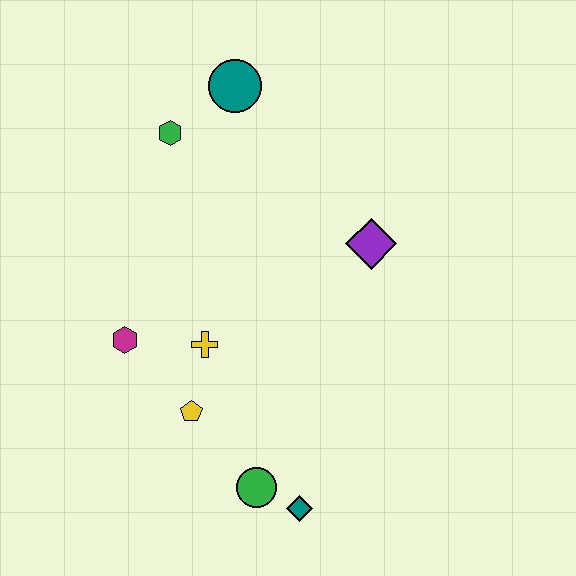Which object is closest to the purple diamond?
The yellow cross is closest to the purple diamond.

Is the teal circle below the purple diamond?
No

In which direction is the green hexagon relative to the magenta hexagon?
The green hexagon is above the magenta hexagon.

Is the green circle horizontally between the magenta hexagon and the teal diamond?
Yes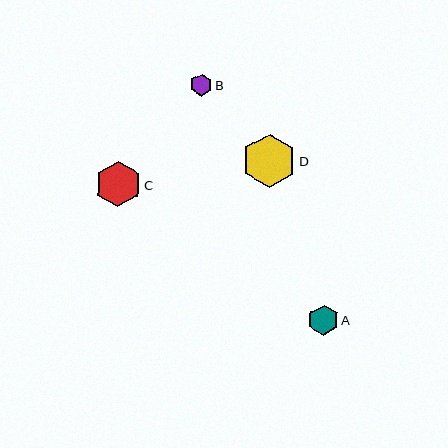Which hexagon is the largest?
Hexagon D is the largest with a size of approximately 54 pixels.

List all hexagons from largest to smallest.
From largest to smallest: D, C, A, B.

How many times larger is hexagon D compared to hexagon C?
Hexagon D is approximately 1.2 times the size of hexagon C.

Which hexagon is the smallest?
Hexagon B is the smallest with a size of approximately 22 pixels.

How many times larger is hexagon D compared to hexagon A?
Hexagon D is approximately 1.8 times the size of hexagon A.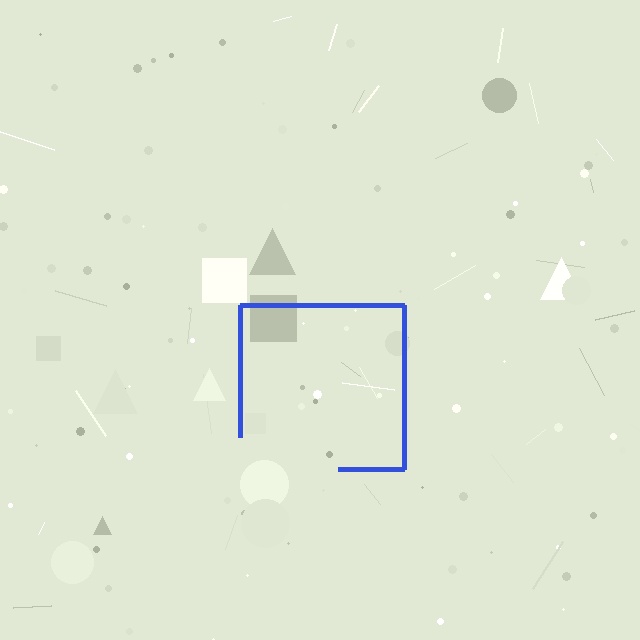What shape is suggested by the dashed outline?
The dashed outline suggests a square.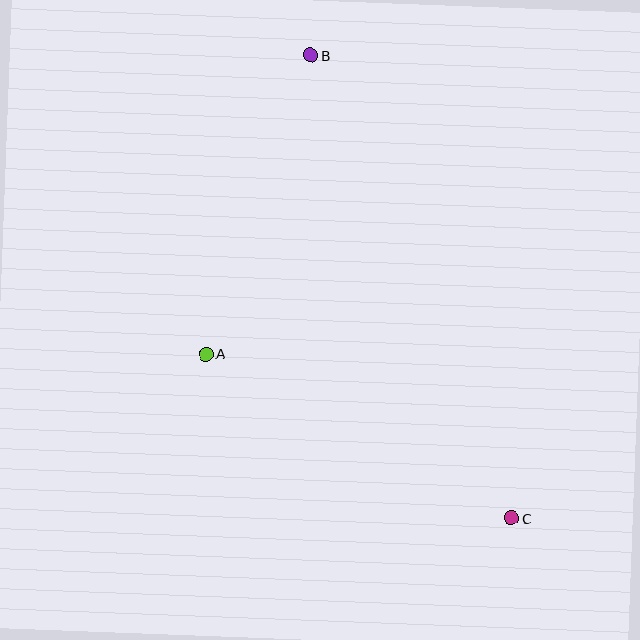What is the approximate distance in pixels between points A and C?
The distance between A and C is approximately 347 pixels.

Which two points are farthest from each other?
Points B and C are farthest from each other.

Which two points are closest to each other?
Points A and B are closest to each other.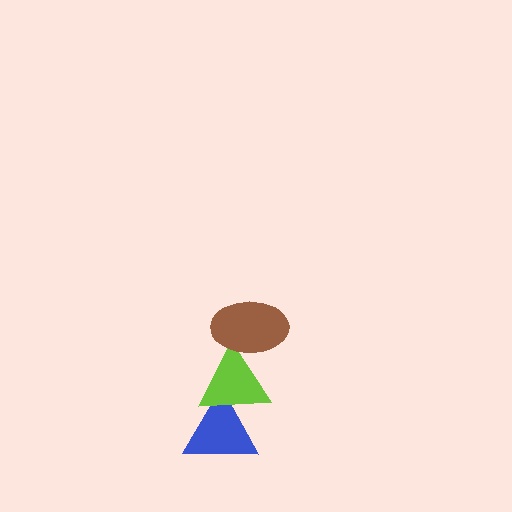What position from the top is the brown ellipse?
The brown ellipse is 1st from the top.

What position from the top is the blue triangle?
The blue triangle is 3rd from the top.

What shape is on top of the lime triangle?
The brown ellipse is on top of the lime triangle.